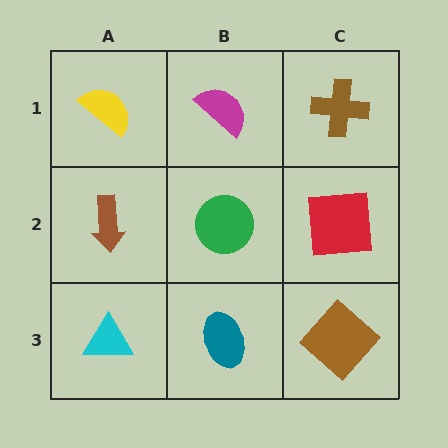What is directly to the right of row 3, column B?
A brown diamond.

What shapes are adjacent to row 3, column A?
A brown arrow (row 2, column A), a teal ellipse (row 3, column B).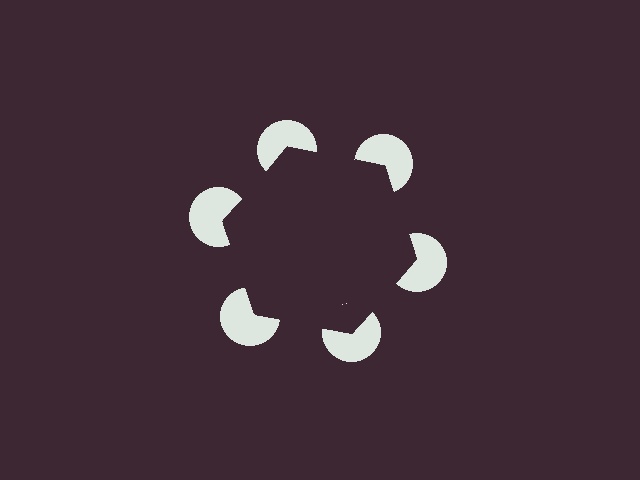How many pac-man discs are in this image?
There are 6 — one at each vertex of the illusory hexagon.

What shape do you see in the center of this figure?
An illusory hexagon — its edges are inferred from the aligned wedge cuts in the pac-man discs, not physically drawn.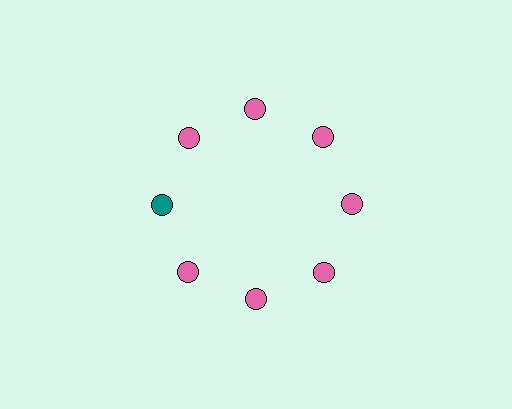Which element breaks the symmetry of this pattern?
The teal circle at roughly the 9 o'clock position breaks the symmetry. All other shapes are pink circles.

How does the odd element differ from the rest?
It has a different color: teal instead of pink.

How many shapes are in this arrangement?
There are 8 shapes arranged in a ring pattern.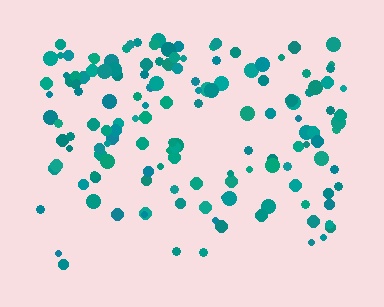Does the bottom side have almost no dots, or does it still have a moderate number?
Still a moderate number, just noticeably fewer than the top.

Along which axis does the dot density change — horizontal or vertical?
Vertical.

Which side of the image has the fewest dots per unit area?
The bottom.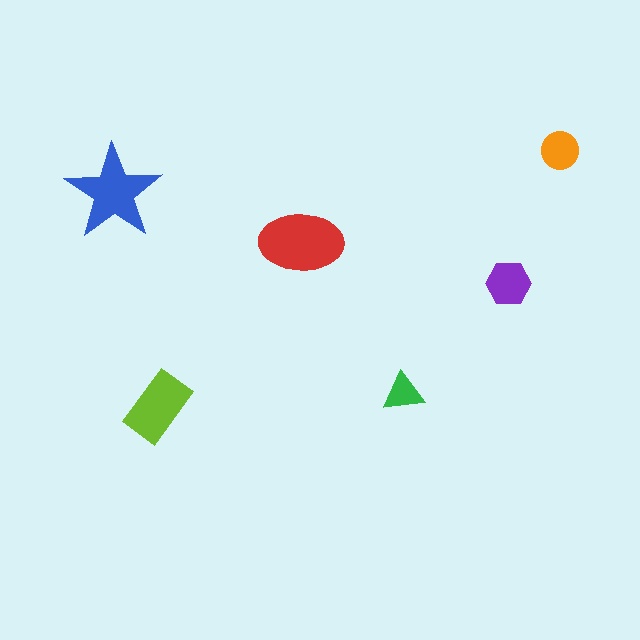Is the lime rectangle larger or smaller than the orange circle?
Larger.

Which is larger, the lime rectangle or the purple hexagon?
The lime rectangle.